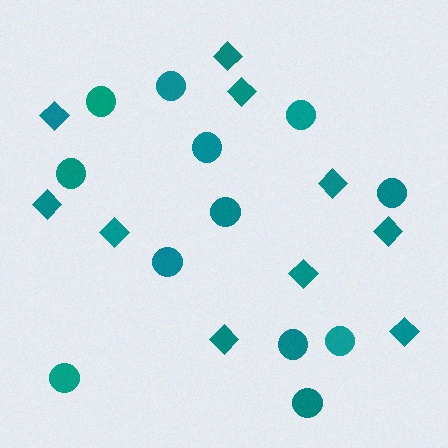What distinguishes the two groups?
There are 2 groups: one group of circles (12) and one group of diamonds (10).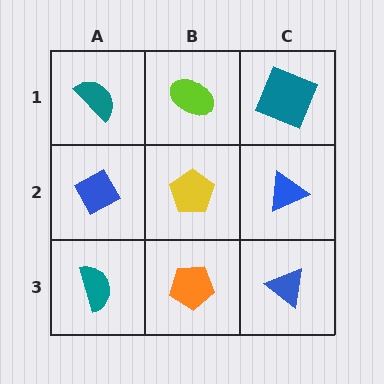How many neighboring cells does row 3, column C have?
2.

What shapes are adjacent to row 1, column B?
A yellow pentagon (row 2, column B), a teal semicircle (row 1, column A), a teal square (row 1, column C).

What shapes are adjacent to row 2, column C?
A teal square (row 1, column C), a blue triangle (row 3, column C), a yellow pentagon (row 2, column B).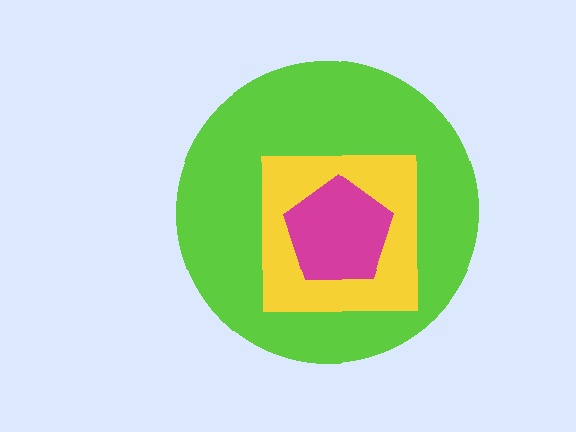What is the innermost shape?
The magenta pentagon.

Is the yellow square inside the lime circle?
Yes.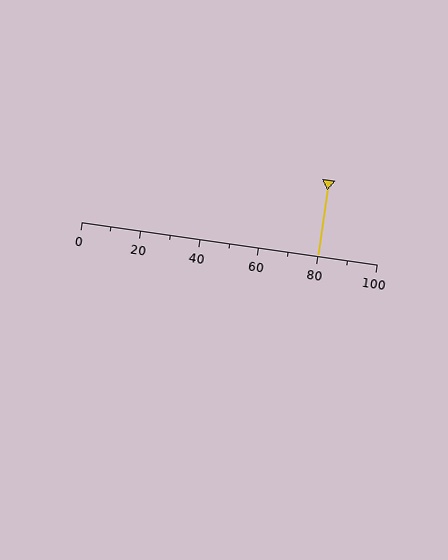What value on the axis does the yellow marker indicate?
The marker indicates approximately 80.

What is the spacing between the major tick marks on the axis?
The major ticks are spaced 20 apart.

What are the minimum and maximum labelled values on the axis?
The axis runs from 0 to 100.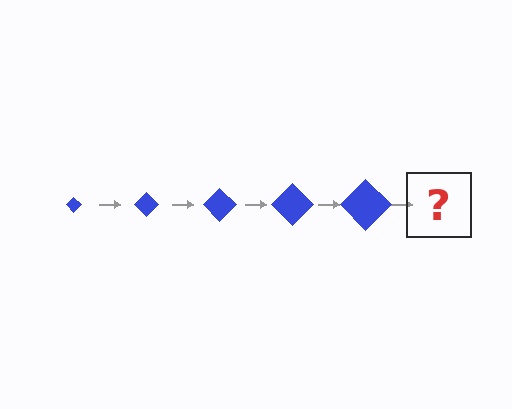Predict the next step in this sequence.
The next step is a blue diamond, larger than the previous one.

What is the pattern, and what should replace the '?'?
The pattern is that the diamond gets progressively larger each step. The '?' should be a blue diamond, larger than the previous one.